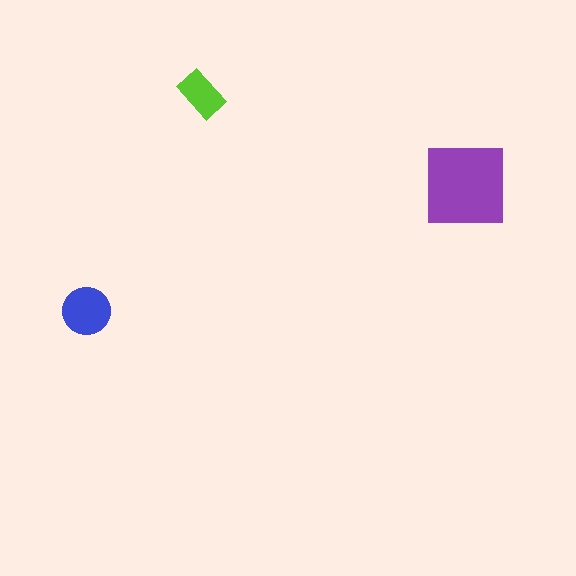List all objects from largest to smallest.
The purple square, the blue circle, the lime rectangle.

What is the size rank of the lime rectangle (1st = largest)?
3rd.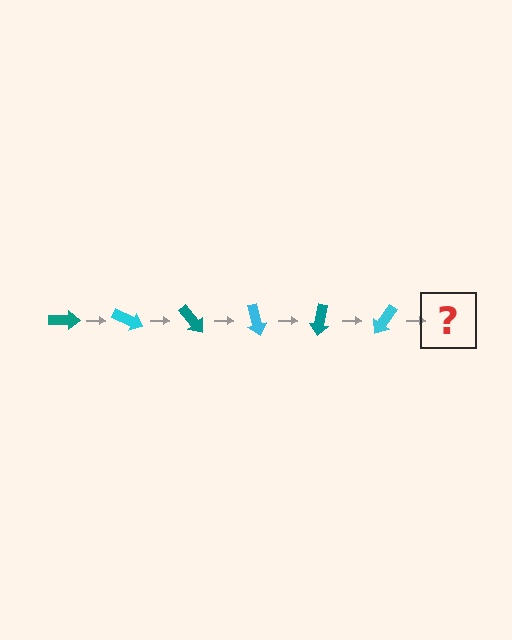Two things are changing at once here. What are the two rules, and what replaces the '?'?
The two rules are that it rotates 25 degrees each step and the color cycles through teal and cyan. The '?' should be a teal arrow, rotated 150 degrees from the start.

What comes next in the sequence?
The next element should be a teal arrow, rotated 150 degrees from the start.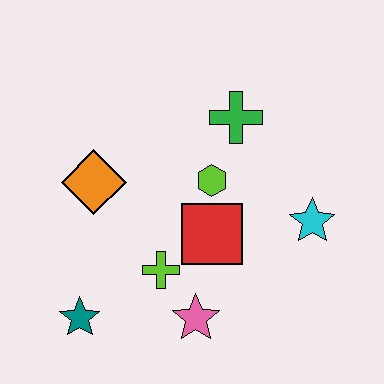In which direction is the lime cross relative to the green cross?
The lime cross is below the green cross.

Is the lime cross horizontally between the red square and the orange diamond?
Yes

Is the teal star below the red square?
Yes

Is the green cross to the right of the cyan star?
No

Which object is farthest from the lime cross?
The green cross is farthest from the lime cross.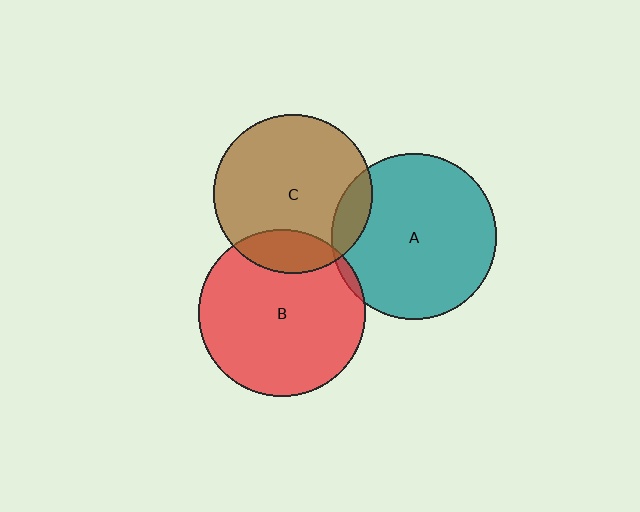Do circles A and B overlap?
Yes.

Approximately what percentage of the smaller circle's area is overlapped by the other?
Approximately 5%.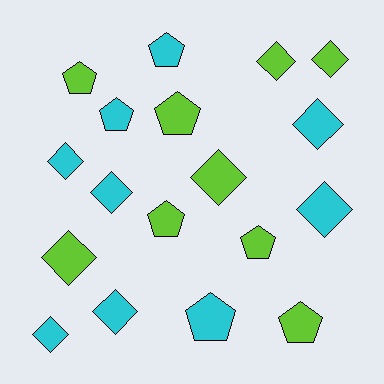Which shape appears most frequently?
Diamond, with 10 objects.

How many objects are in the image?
There are 18 objects.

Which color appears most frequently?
Lime, with 9 objects.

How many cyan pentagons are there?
There are 3 cyan pentagons.